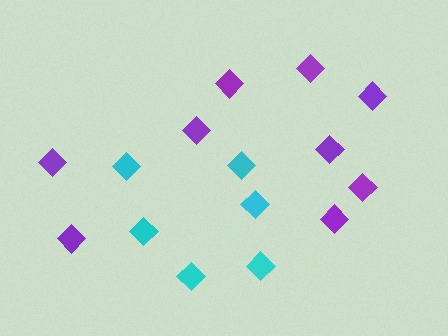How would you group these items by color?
There are 2 groups: one group of purple diamonds (9) and one group of cyan diamonds (6).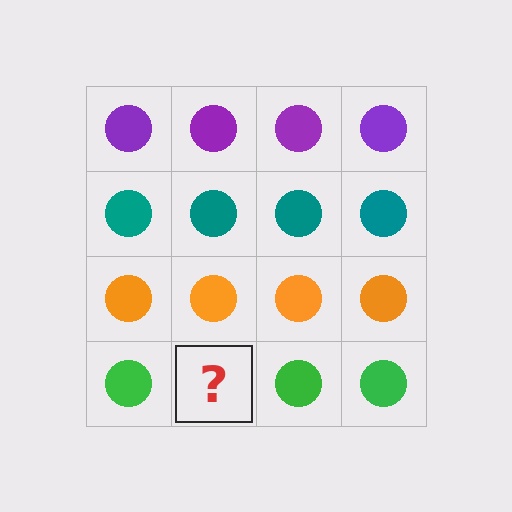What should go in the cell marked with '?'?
The missing cell should contain a green circle.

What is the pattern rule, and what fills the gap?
The rule is that each row has a consistent color. The gap should be filled with a green circle.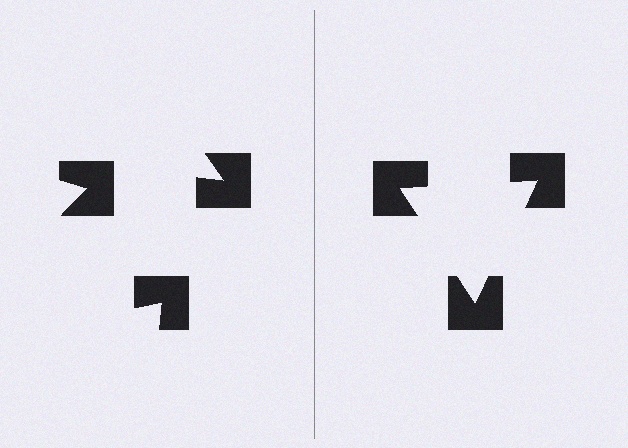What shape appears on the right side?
An illusory triangle.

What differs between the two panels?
The notched squares are positioned identically on both sides; only the wedge orientations differ. On the right they align to a triangle; on the left they are misaligned.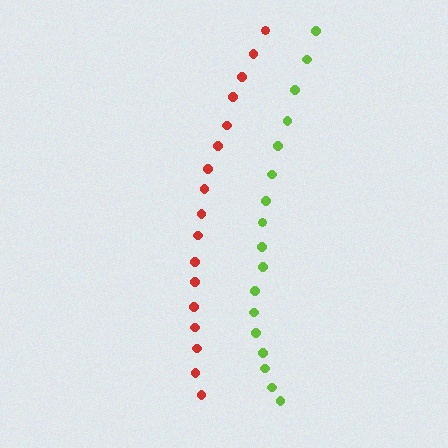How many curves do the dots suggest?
There are 2 distinct paths.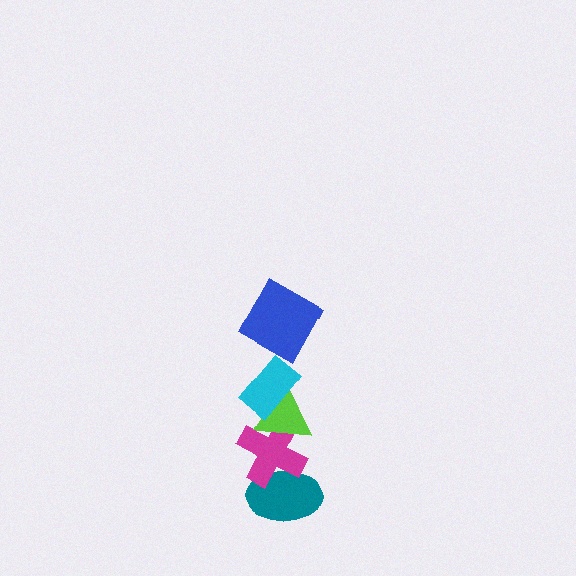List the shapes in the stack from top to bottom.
From top to bottom: the blue square, the cyan rectangle, the lime triangle, the magenta cross, the teal ellipse.